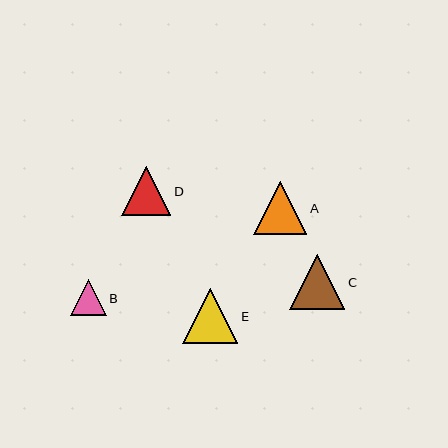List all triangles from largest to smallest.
From largest to smallest: C, E, A, D, B.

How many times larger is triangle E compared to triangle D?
Triangle E is approximately 1.1 times the size of triangle D.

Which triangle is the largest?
Triangle C is the largest with a size of approximately 55 pixels.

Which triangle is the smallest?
Triangle B is the smallest with a size of approximately 36 pixels.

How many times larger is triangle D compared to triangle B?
Triangle D is approximately 1.4 times the size of triangle B.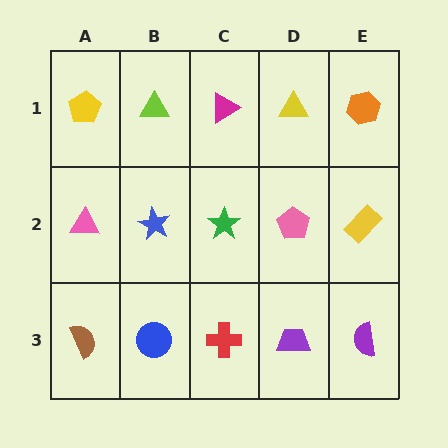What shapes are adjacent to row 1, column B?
A blue star (row 2, column B), a yellow pentagon (row 1, column A), a magenta triangle (row 1, column C).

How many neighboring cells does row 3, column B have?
3.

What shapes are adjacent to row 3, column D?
A pink pentagon (row 2, column D), a red cross (row 3, column C), a purple semicircle (row 3, column E).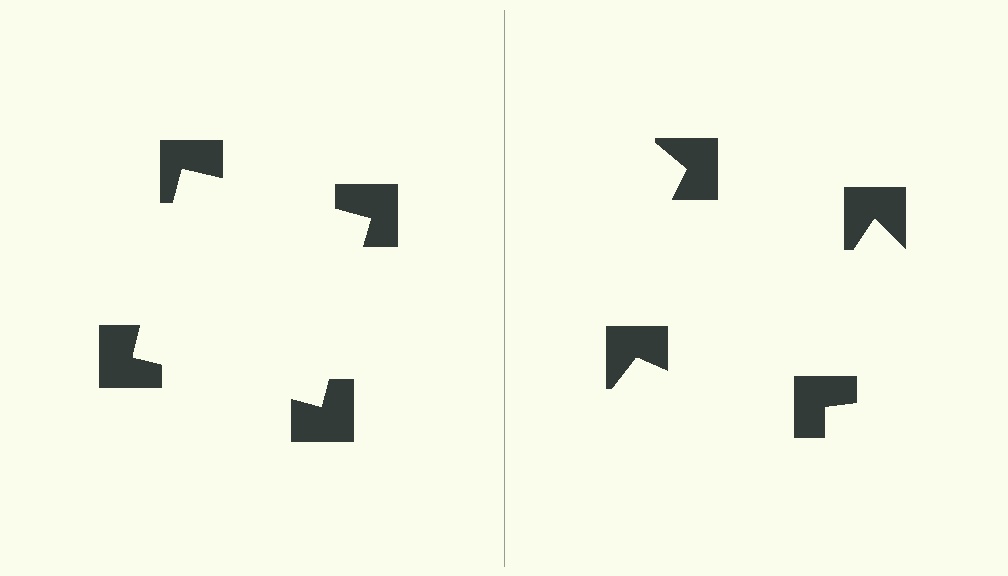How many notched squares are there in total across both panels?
8 — 4 on each side.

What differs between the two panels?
The notched squares are positioned identically on both sides; only the wedge orientations differ. On the left they align to a square; on the right they are misaligned.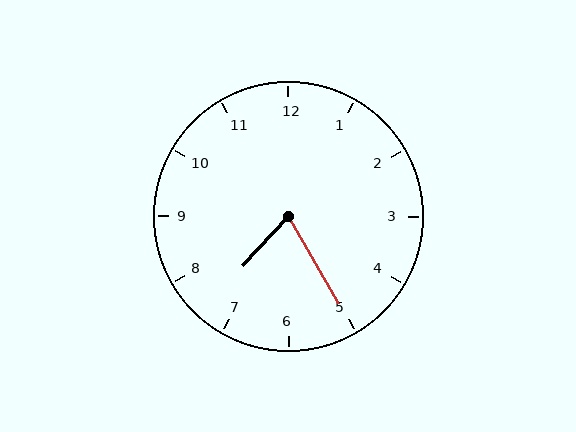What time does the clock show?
7:25.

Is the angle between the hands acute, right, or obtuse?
It is acute.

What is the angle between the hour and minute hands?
Approximately 72 degrees.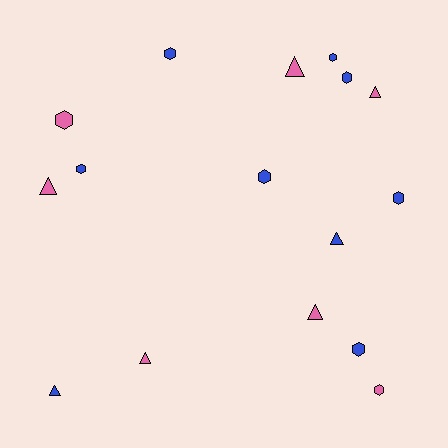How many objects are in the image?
There are 16 objects.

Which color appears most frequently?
Blue, with 9 objects.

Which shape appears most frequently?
Hexagon, with 9 objects.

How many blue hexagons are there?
There are 7 blue hexagons.